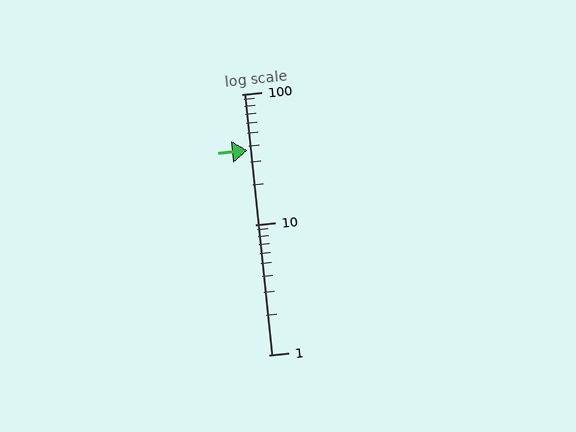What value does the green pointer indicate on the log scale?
The pointer indicates approximately 37.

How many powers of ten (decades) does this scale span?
The scale spans 2 decades, from 1 to 100.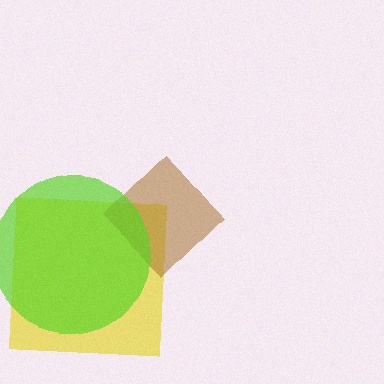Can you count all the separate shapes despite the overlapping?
Yes, there are 3 separate shapes.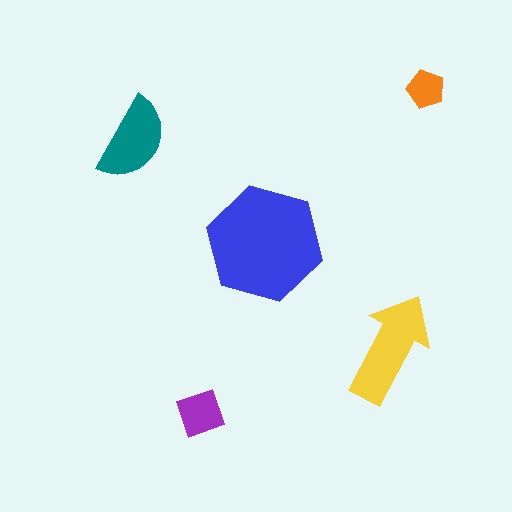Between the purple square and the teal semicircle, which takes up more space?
The teal semicircle.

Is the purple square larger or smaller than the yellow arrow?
Smaller.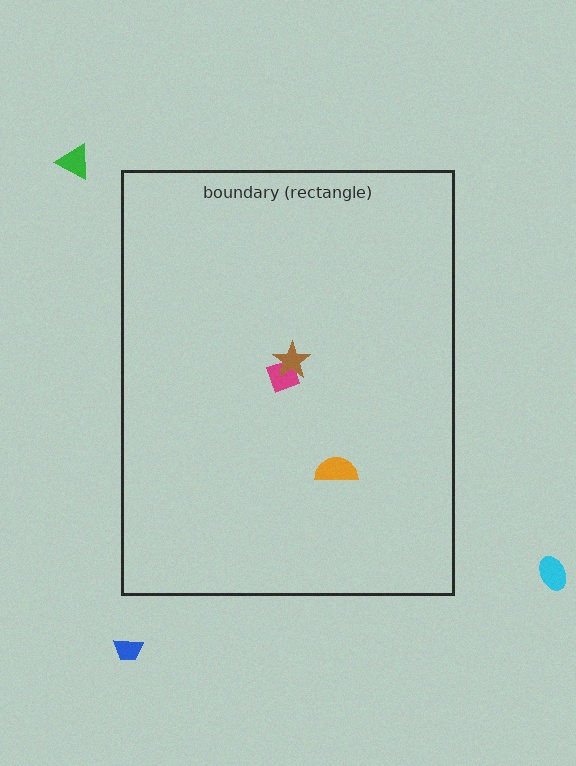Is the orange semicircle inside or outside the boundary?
Inside.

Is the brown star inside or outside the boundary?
Inside.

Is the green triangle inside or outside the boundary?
Outside.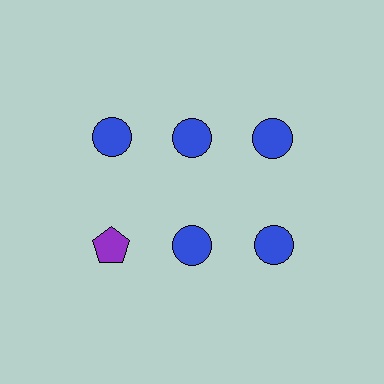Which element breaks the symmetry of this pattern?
The purple pentagon in the second row, leftmost column breaks the symmetry. All other shapes are blue circles.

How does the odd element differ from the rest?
It differs in both color (purple instead of blue) and shape (pentagon instead of circle).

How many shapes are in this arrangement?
There are 6 shapes arranged in a grid pattern.